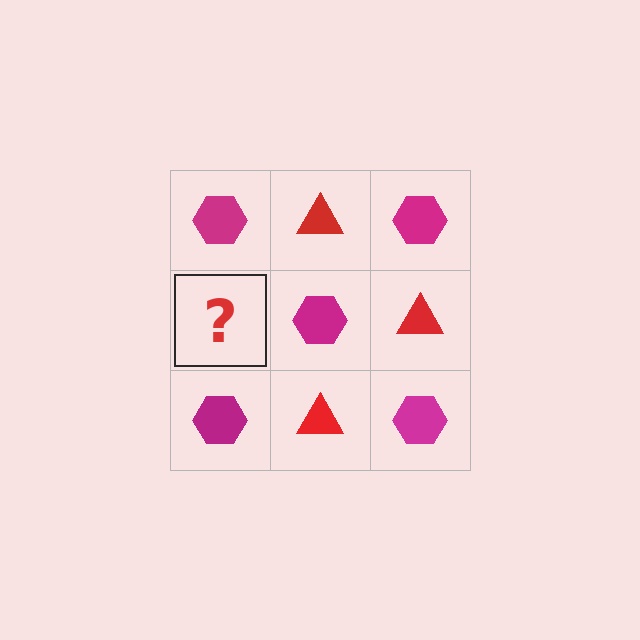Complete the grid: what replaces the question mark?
The question mark should be replaced with a red triangle.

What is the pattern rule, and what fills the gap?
The rule is that it alternates magenta hexagon and red triangle in a checkerboard pattern. The gap should be filled with a red triangle.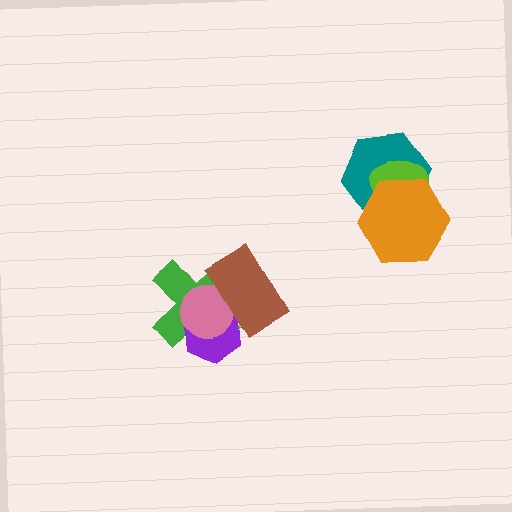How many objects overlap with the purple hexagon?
3 objects overlap with the purple hexagon.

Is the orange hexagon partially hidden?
No, no other shape covers it.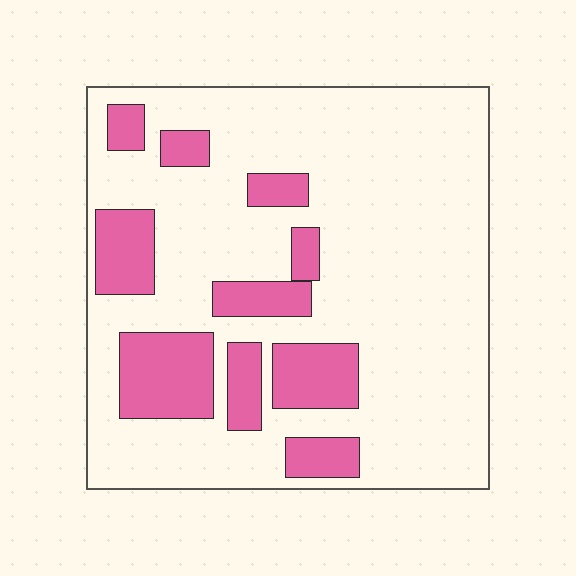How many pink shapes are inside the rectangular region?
10.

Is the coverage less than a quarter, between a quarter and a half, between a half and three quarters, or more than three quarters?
Less than a quarter.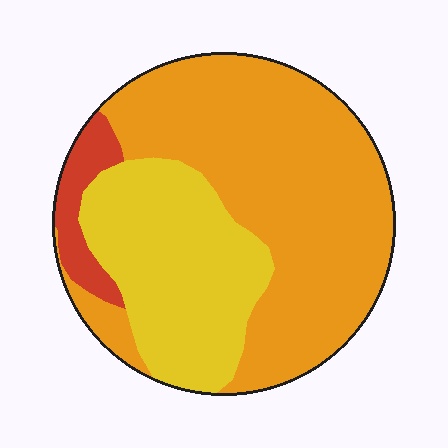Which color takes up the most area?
Orange, at roughly 60%.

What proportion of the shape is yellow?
Yellow covers roughly 30% of the shape.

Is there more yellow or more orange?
Orange.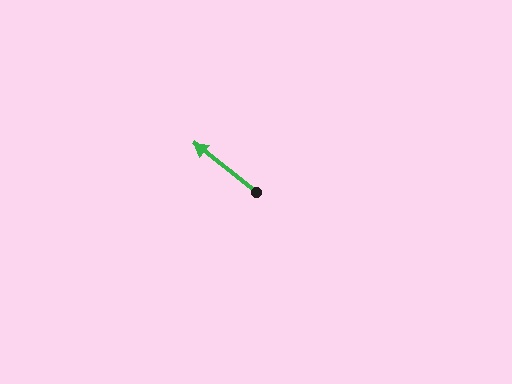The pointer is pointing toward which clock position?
Roughly 10 o'clock.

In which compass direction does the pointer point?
Northwest.